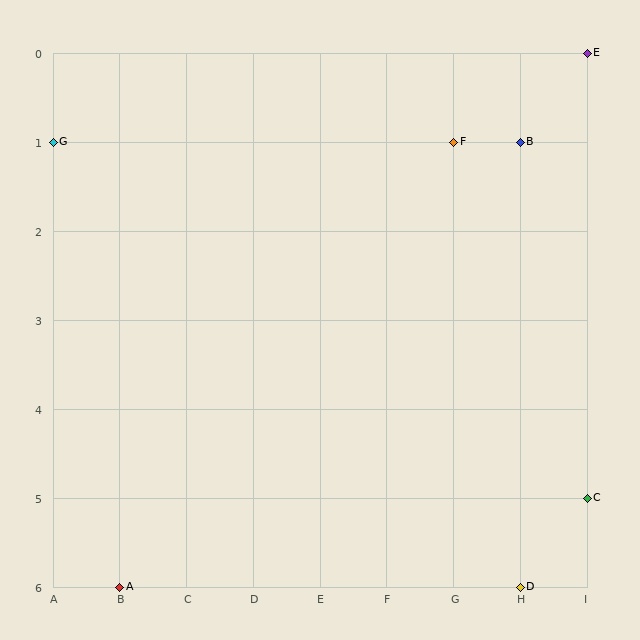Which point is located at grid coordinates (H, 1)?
Point B is at (H, 1).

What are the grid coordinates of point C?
Point C is at grid coordinates (I, 5).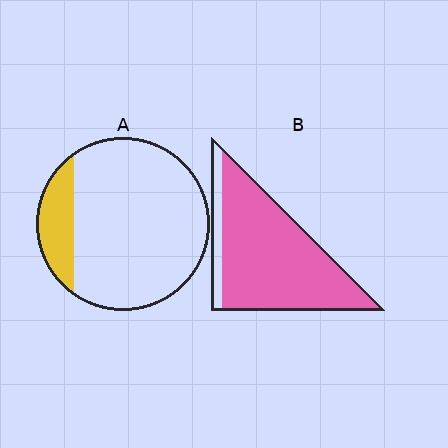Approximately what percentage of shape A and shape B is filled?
A is approximately 15% and B is approximately 90%.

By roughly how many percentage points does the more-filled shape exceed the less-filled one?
By roughly 70 percentage points (B over A).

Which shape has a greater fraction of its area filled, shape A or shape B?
Shape B.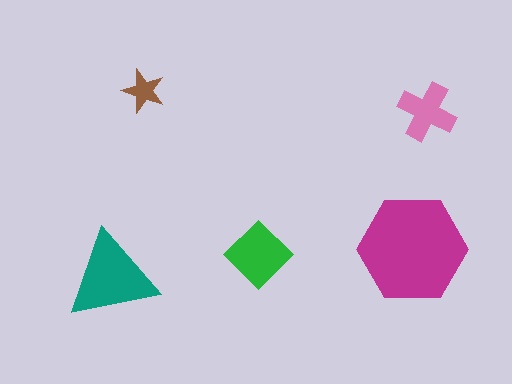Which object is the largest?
The magenta hexagon.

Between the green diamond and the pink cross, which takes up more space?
The green diamond.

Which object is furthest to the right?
The pink cross is rightmost.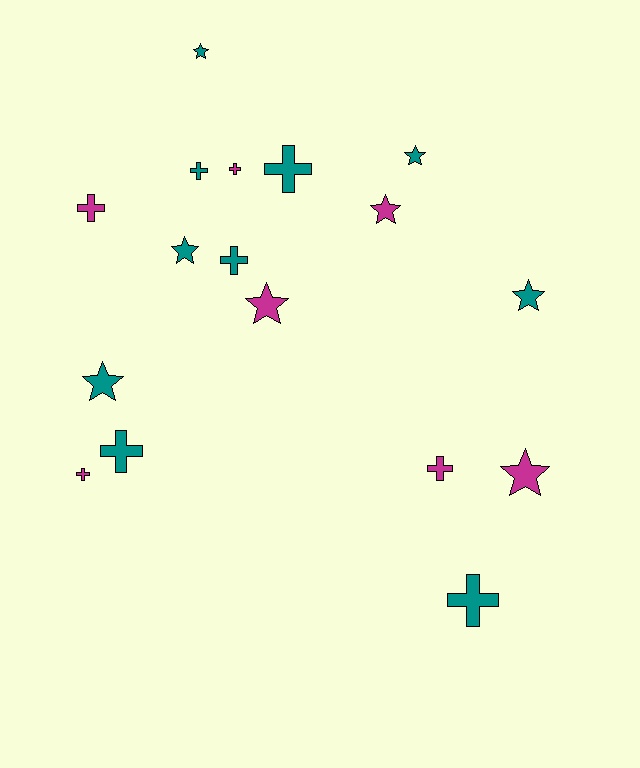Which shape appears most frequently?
Cross, with 9 objects.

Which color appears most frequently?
Teal, with 10 objects.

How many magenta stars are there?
There are 3 magenta stars.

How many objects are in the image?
There are 17 objects.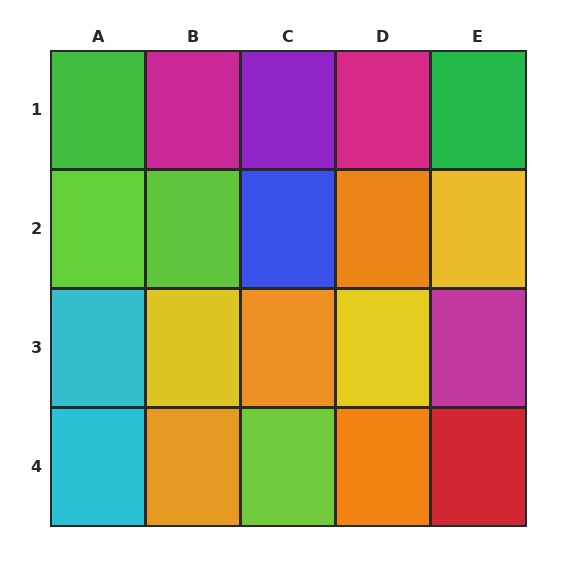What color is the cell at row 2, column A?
Lime.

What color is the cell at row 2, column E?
Yellow.